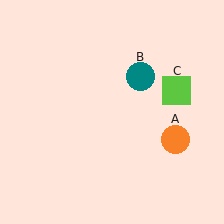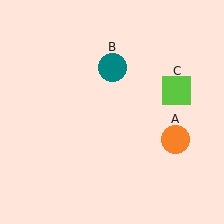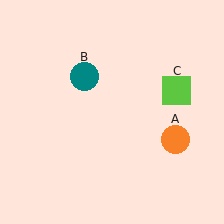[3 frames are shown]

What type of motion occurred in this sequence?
The teal circle (object B) rotated counterclockwise around the center of the scene.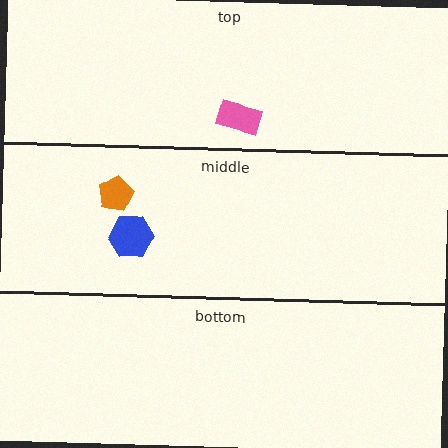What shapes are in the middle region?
The orange pentagon, the blue hexagon.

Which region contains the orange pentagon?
The middle region.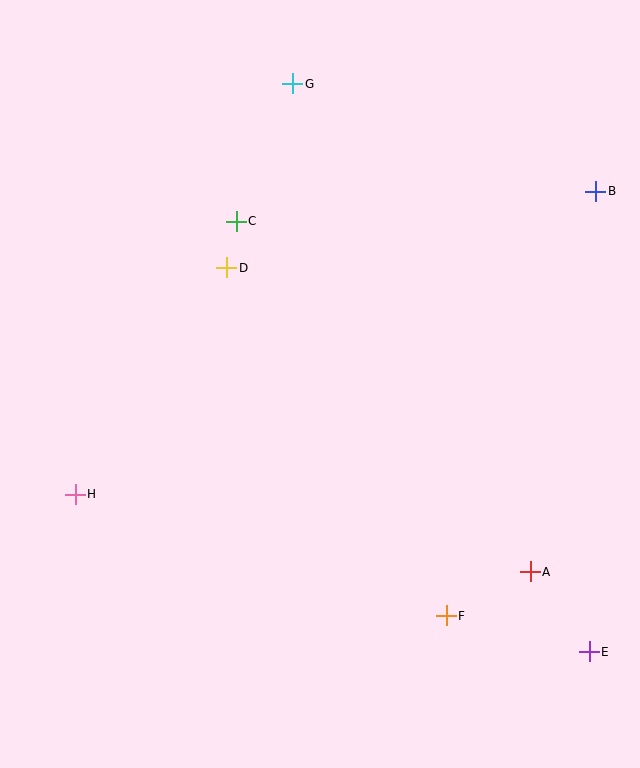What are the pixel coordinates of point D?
Point D is at (227, 268).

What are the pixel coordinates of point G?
Point G is at (293, 84).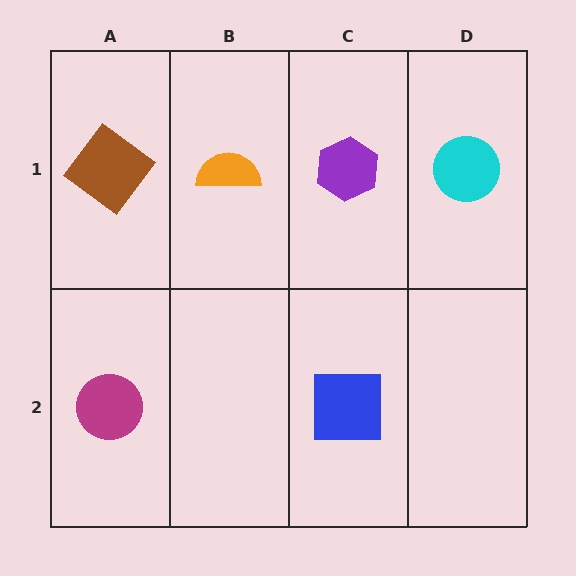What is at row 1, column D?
A cyan circle.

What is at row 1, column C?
A purple hexagon.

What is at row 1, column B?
An orange semicircle.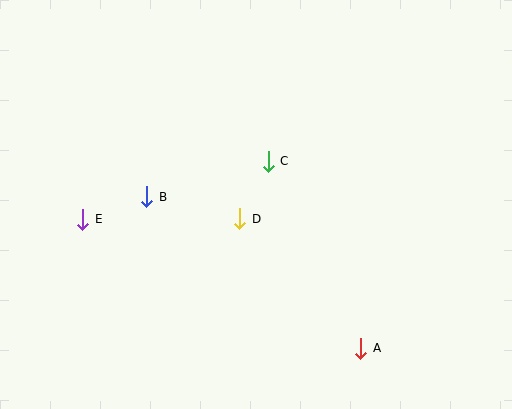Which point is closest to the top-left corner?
Point E is closest to the top-left corner.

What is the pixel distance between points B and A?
The distance between B and A is 262 pixels.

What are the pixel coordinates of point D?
Point D is at (240, 219).